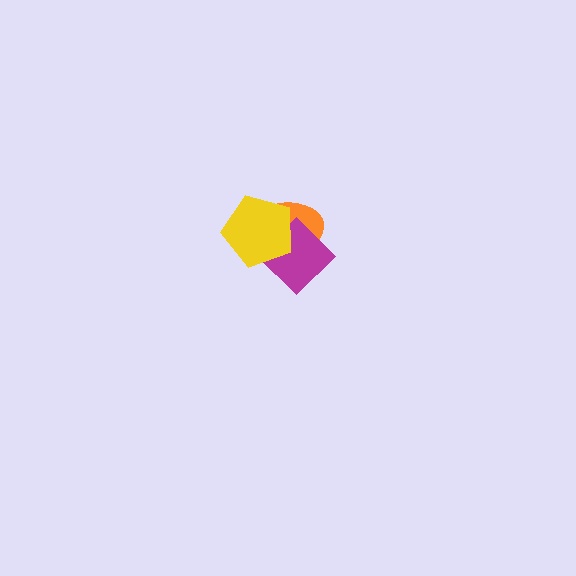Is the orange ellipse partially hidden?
Yes, it is partially covered by another shape.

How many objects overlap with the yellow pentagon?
2 objects overlap with the yellow pentagon.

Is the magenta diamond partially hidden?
Yes, it is partially covered by another shape.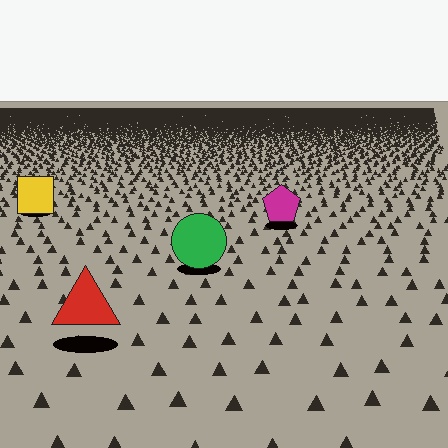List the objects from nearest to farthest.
From nearest to farthest: the red triangle, the green circle, the magenta pentagon, the yellow square.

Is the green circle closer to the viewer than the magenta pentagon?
Yes. The green circle is closer — you can tell from the texture gradient: the ground texture is coarser near it.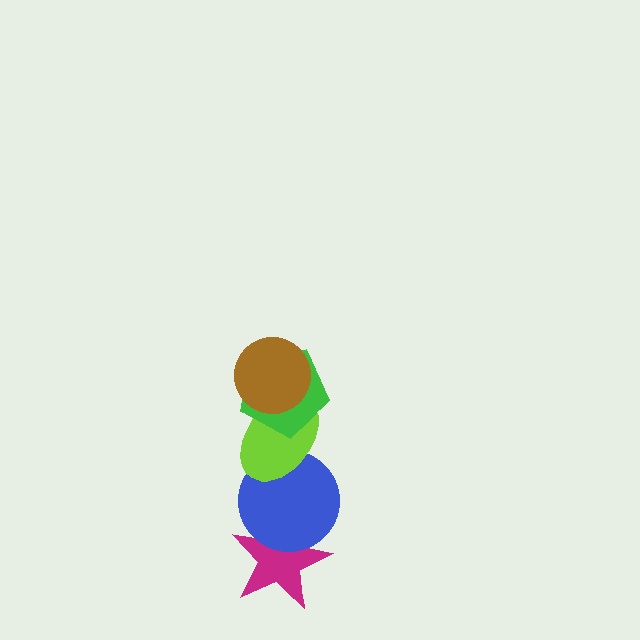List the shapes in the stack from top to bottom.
From top to bottom: the brown circle, the green pentagon, the lime ellipse, the blue circle, the magenta star.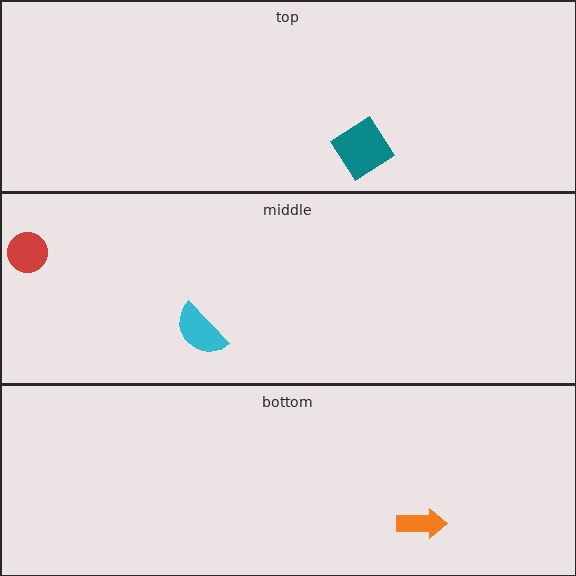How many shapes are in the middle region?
2.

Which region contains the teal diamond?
The top region.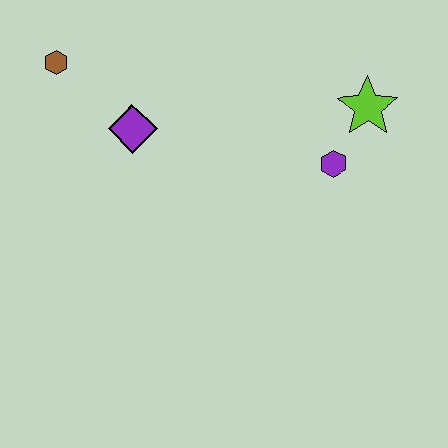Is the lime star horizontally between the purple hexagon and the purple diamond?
No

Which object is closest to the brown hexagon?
The purple diamond is closest to the brown hexagon.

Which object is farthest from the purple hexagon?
The brown hexagon is farthest from the purple hexagon.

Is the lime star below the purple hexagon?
No